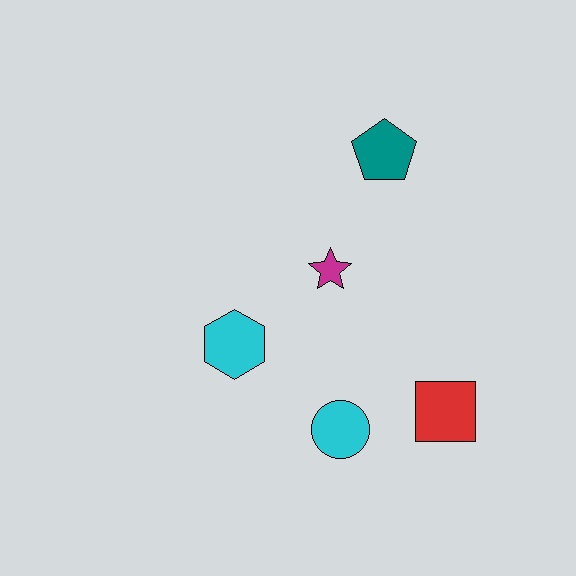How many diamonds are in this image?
There are no diamonds.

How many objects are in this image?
There are 5 objects.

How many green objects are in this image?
There are no green objects.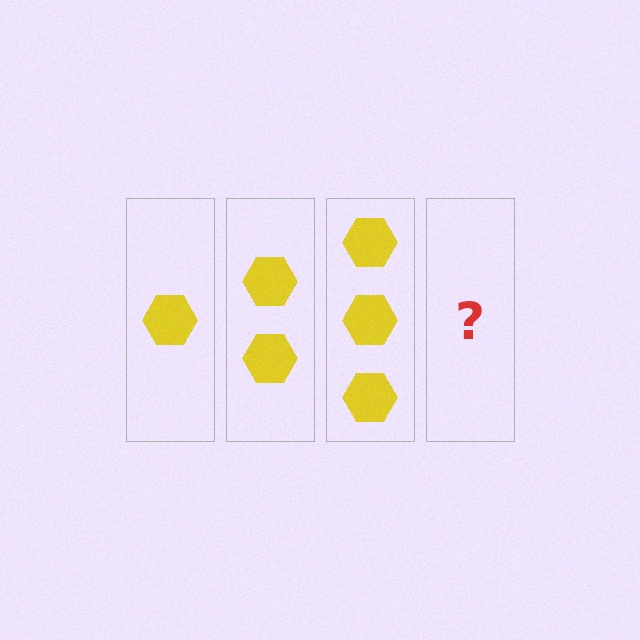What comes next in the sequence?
The next element should be 4 hexagons.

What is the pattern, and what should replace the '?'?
The pattern is that each step adds one more hexagon. The '?' should be 4 hexagons.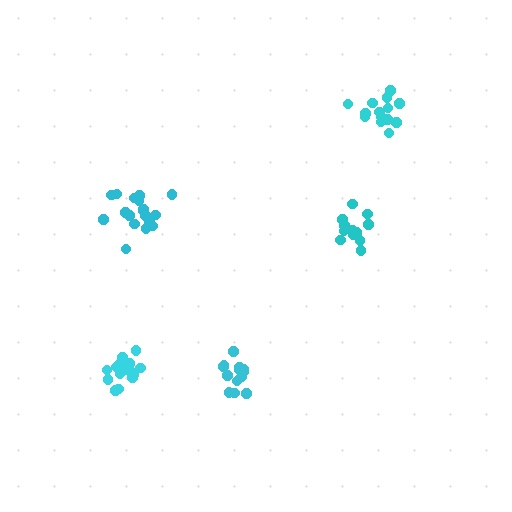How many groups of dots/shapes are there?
There are 5 groups.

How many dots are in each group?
Group 1: 13 dots, Group 2: 17 dots, Group 3: 13 dots, Group 4: 14 dots, Group 5: 18 dots (75 total).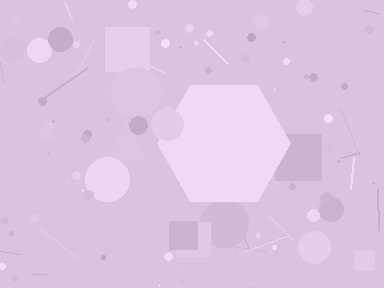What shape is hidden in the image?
A hexagon is hidden in the image.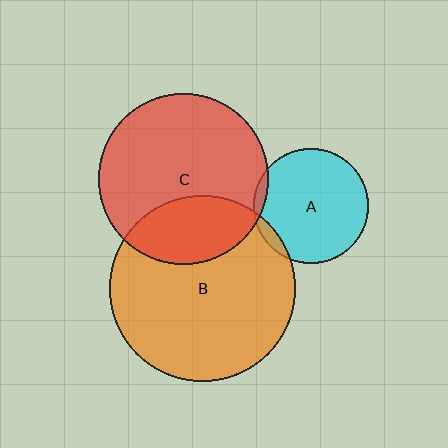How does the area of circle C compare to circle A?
Approximately 2.2 times.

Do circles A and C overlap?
Yes.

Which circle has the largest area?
Circle B (orange).